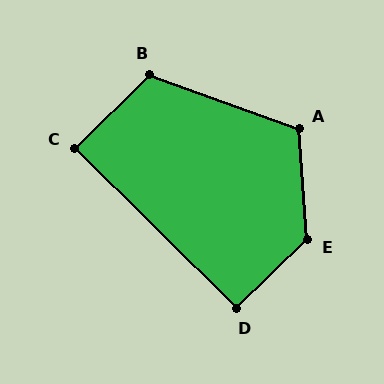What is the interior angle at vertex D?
Approximately 91 degrees (approximately right).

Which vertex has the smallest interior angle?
C, at approximately 90 degrees.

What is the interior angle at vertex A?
Approximately 114 degrees (obtuse).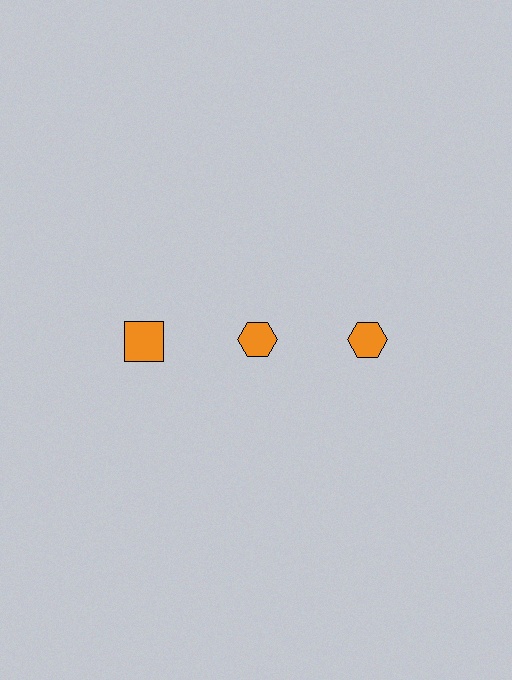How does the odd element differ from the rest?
It has a different shape: square instead of hexagon.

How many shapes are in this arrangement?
There are 3 shapes arranged in a grid pattern.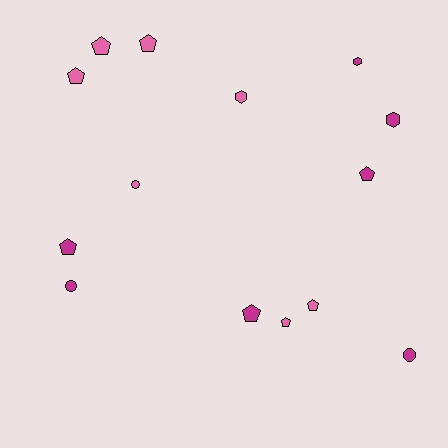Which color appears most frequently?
Magenta, with 7 objects.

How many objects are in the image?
There are 14 objects.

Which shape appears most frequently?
Pentagon, with 8 objects.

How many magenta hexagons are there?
There are 2 magenta hexagons.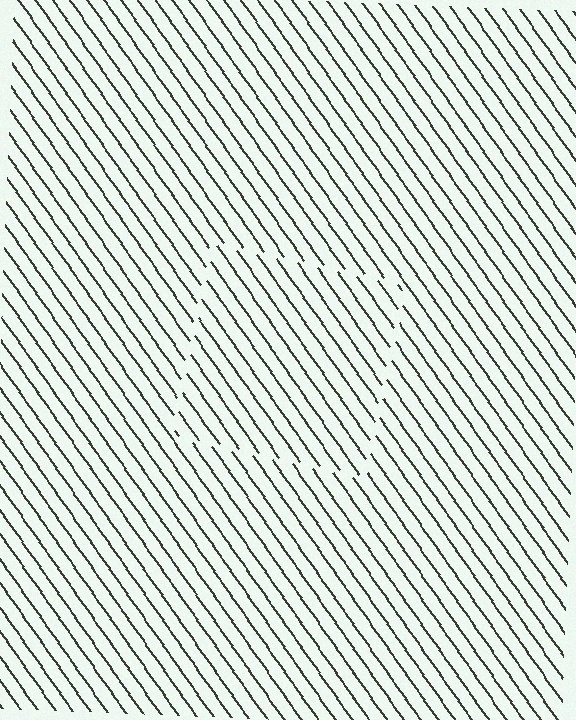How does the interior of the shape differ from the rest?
The interior of the shape contains the same grating, shifted by half a period — the contour is defined by the phase discontinuity where line-ends from the inner and outer gratings abut.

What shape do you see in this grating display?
An illusory square. The interior of the shape contains the same grating, shifted by half a period — the contour is defined by the phase discontinuity where line-ends from the inner and outer gratings abut.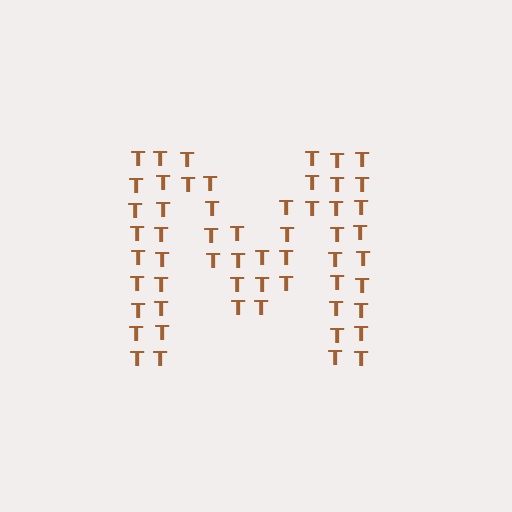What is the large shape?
The large shape is the letter M.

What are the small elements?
The small elements are letter T's.